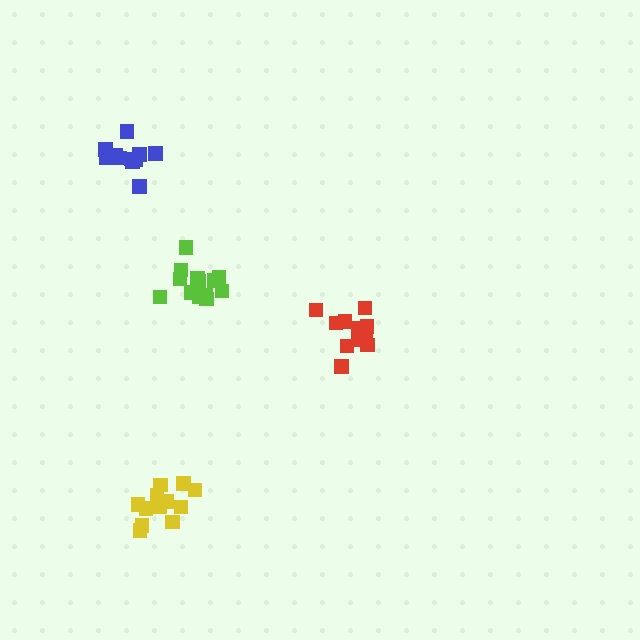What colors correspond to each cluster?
The clusters are colored: blue, yellow, red, lime.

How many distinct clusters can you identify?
There are 4 distinct clusters.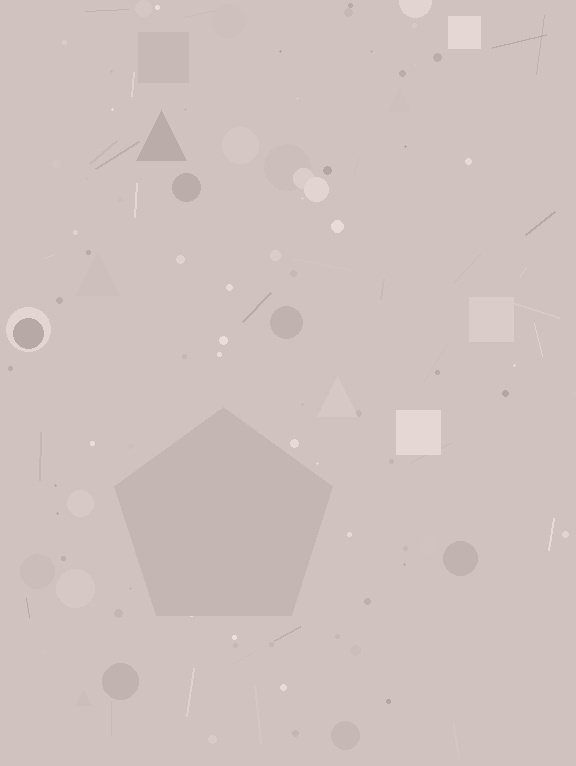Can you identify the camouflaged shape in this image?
The camouflaged shape is a pentagon.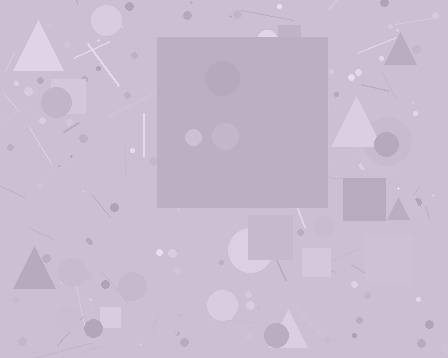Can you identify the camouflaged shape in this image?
The camouflaged shape is a square.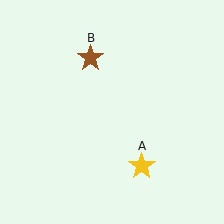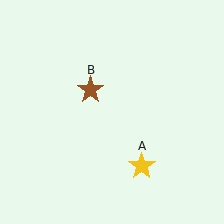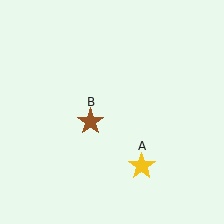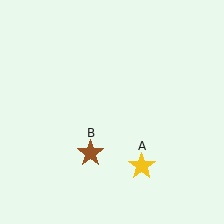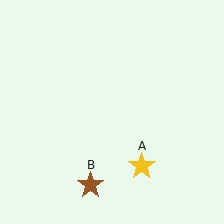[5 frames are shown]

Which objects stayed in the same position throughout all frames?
Yellow star (object A) remained stationary.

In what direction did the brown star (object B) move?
The brown star (object B) moved down.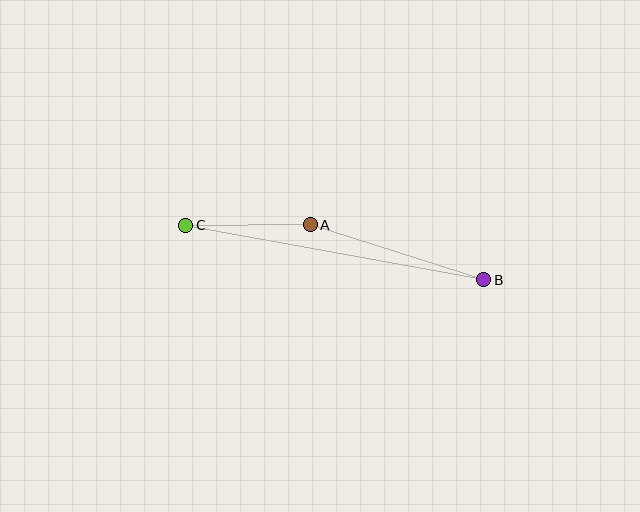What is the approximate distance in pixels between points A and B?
The distance between A and B is approximately 182 pixels.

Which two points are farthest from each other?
Points B and C are farthest from each other.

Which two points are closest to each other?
Points A and C are closest to each other.